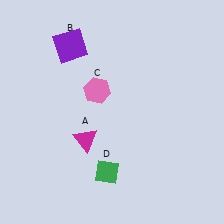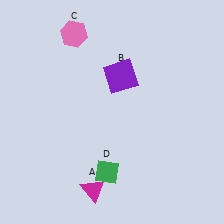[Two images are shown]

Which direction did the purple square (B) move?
The purple square (B) moved right.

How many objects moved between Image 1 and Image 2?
3 objects moved between the two images.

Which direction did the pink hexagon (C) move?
The pink hexagon (C) moved up.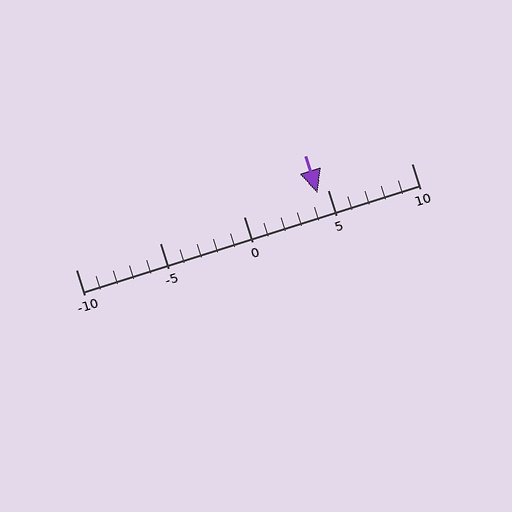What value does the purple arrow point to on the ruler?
The purple arrow points to approximately 4.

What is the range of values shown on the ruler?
The ruler shows values from -10 to 10.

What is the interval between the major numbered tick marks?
The major tick marks are spaced 5 units apart.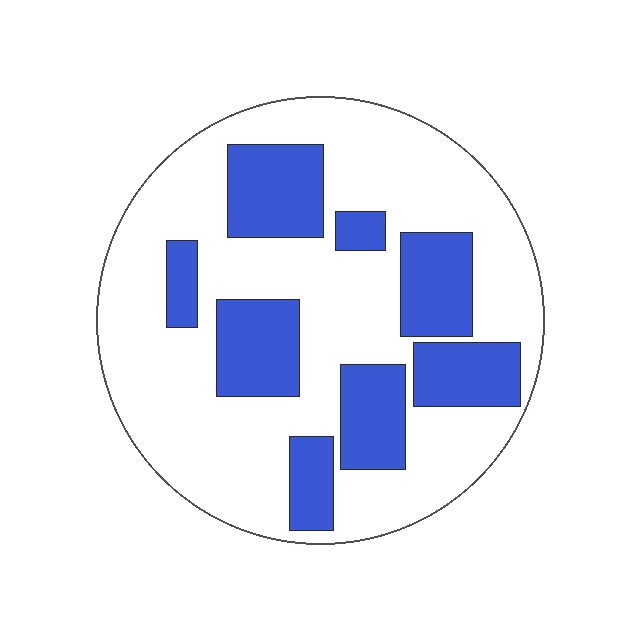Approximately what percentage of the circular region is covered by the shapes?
Approximately 30%.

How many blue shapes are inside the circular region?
8.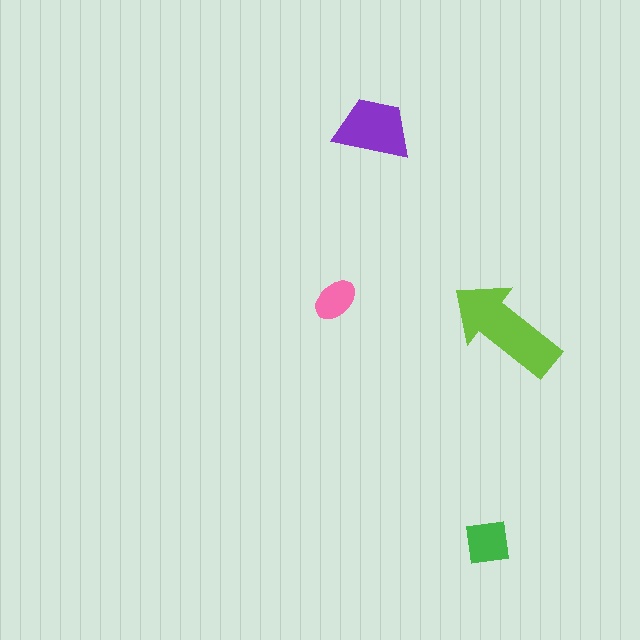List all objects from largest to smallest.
The lime arrow, the purple trapezoid, the green square, the pink ellipse.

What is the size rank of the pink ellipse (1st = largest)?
4th.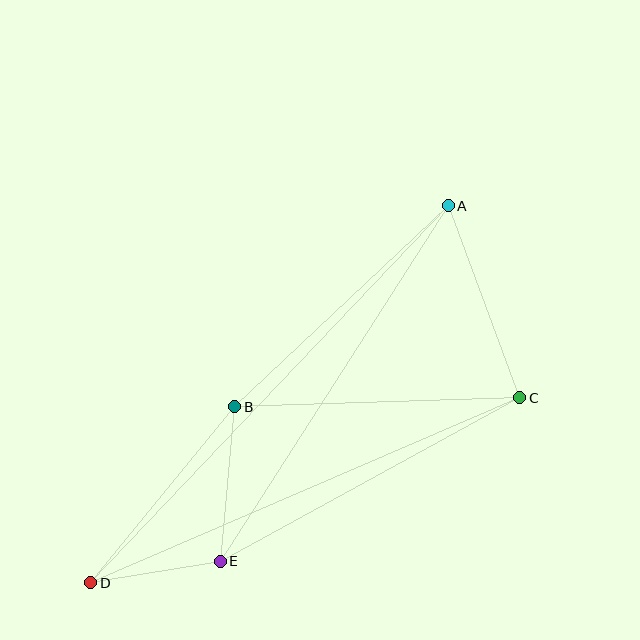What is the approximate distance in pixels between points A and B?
The distance between A and B is approximately 293 pixels.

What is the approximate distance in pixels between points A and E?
The distance between A and E is approximately 423 pixels.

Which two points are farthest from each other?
Points A and D are farthest from each other.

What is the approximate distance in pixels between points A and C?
The distance between A and C is approximately 205 pixels.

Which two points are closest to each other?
Points D and E are closest to each other.